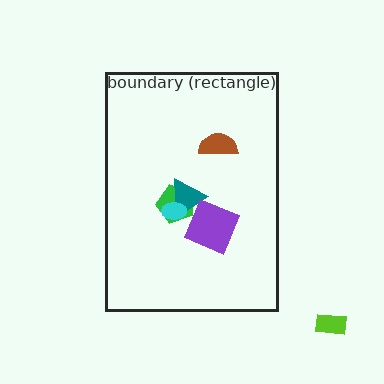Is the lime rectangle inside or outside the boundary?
Outside.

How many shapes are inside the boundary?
5 inside, 1 outside.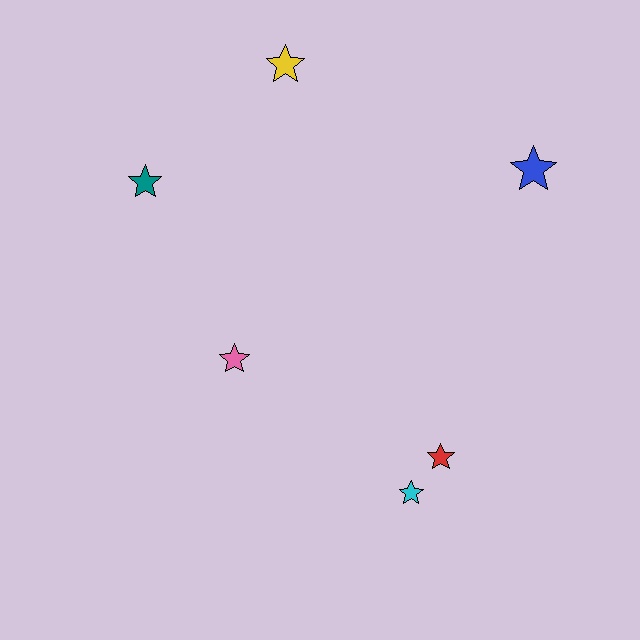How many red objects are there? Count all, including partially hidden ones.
There is 1 red object.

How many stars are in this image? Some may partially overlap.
There are 6 stars.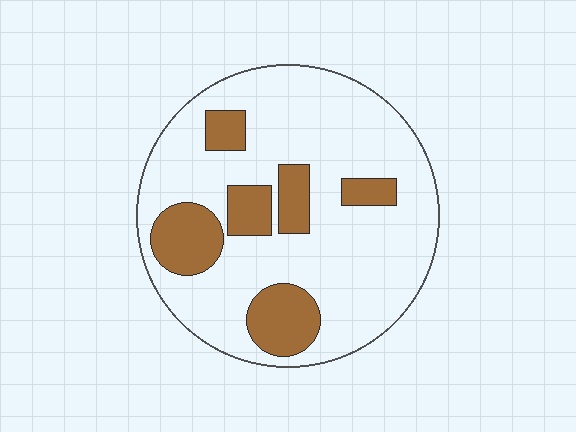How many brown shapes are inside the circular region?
6.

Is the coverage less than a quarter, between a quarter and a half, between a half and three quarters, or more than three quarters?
Less than a quarter.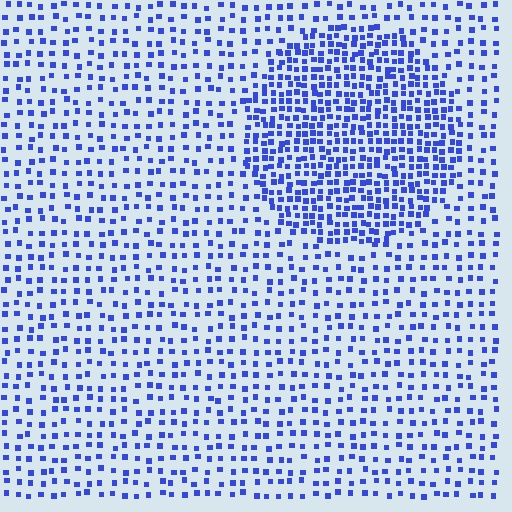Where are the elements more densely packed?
The elements are more densely packed inside the circle boundary.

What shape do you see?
I see a circle.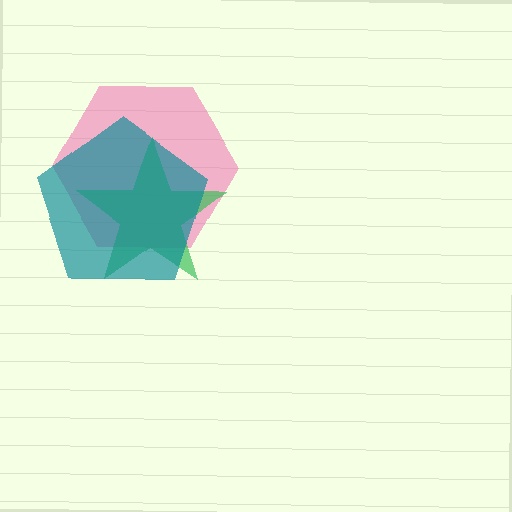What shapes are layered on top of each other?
The layered shapes are: a pink hexagon, a green star, a teal pentagon.